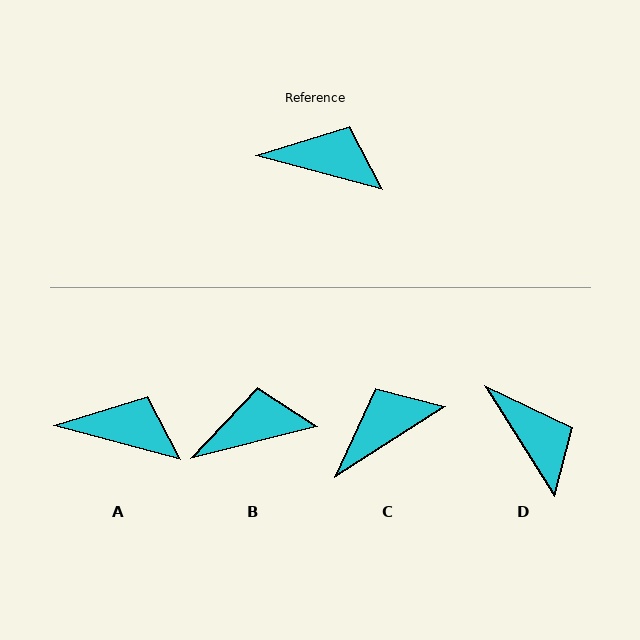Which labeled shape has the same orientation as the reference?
A.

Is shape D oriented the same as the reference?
No, it is off by about 42 degrees.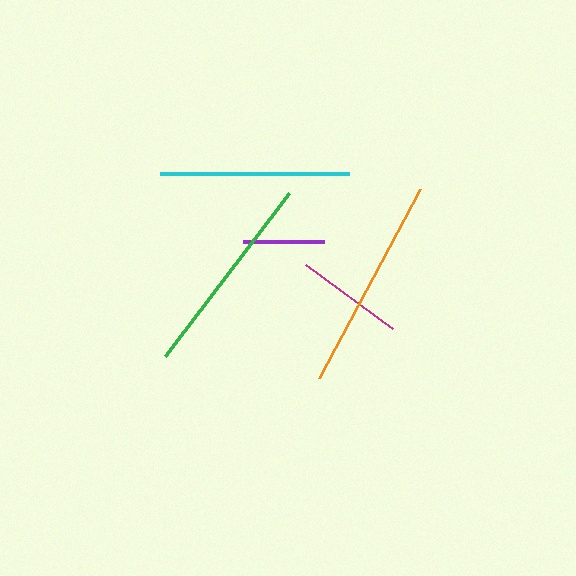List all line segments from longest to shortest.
From longest to shortest: orange, green, cyan, magenta, purple.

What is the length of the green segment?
The green segment is approximately 206 pixels long.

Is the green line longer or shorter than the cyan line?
The green line is longer than the cyan line.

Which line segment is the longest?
The orange line is the longest at approximately 214 pixels.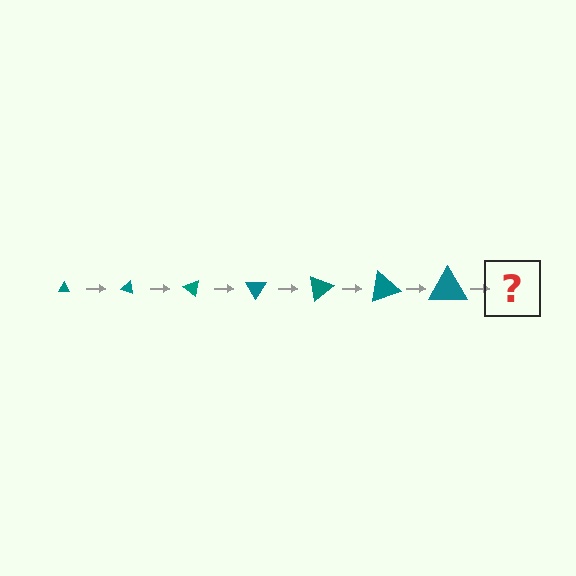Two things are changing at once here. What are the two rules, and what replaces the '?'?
The two rules are that the triangle grows larger each step and it rotates 20 degrees each step. The '?' should be a triangle, larger than the previous one and rotated 140 degrees from the start.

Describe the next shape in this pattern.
It should be a triangle, larger than the previous one and rotated 140 degrees from the start.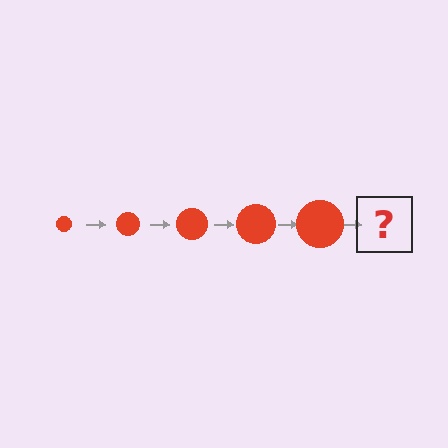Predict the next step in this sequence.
The next step is a red circle, larger than the previous one.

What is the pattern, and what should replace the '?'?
The pattern is that the circle gets progressively larger each step. The '?' should be a red circle, larger than the previous one.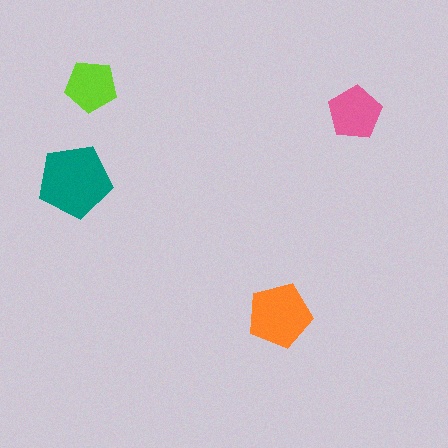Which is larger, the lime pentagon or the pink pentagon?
The pink one.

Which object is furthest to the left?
The teal pentagon is leftmost.